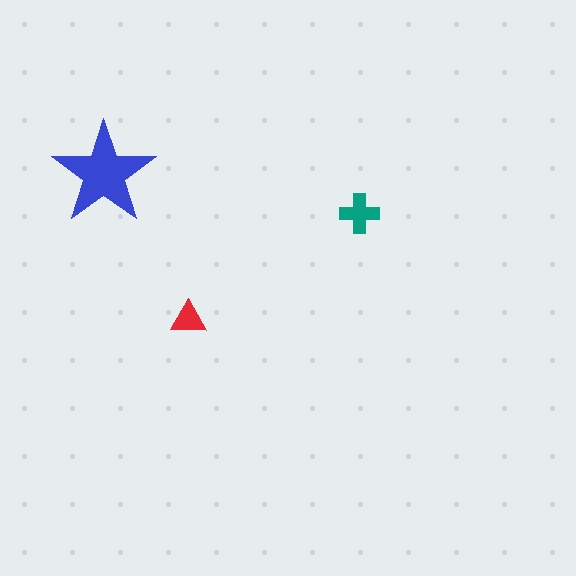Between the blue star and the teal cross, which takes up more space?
The blue star.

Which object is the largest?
The blue star.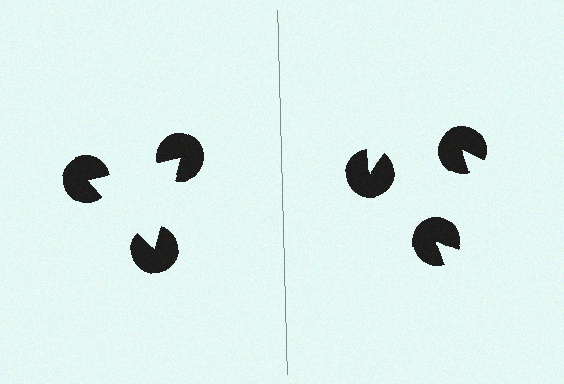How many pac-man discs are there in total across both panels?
6 — 3 on each side.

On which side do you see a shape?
An illusory triangle appears on the left side. On the right side the wedge cuts are rotated, so no coherent shape forms.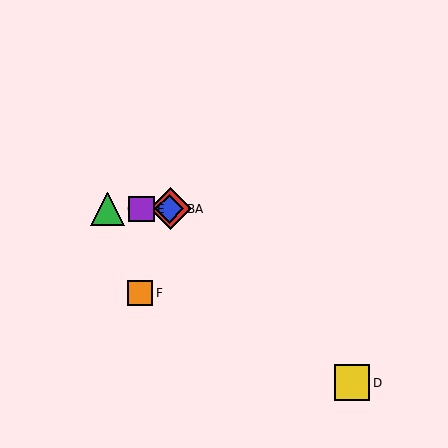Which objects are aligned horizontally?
Objects A, B, C, E are aligned horizontally.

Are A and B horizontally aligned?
Yes, both are at y≈209.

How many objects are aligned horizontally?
4 objects (A, B, C, E) are aligned horizontally.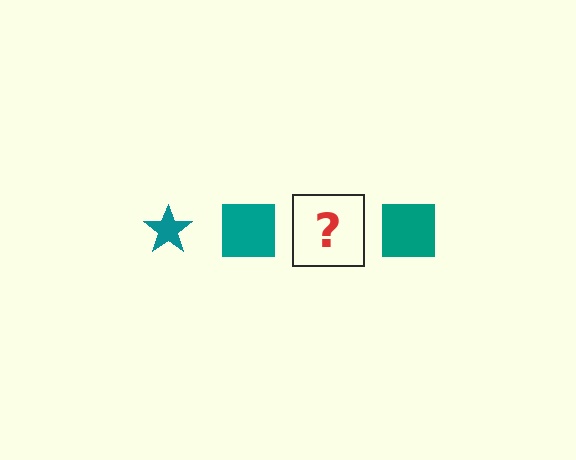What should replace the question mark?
The question mark should be replaced with a teal star.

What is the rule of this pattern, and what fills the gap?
The rule is that the pattern cycles through star, square shapes in teal. The gap should be filled with a teal star.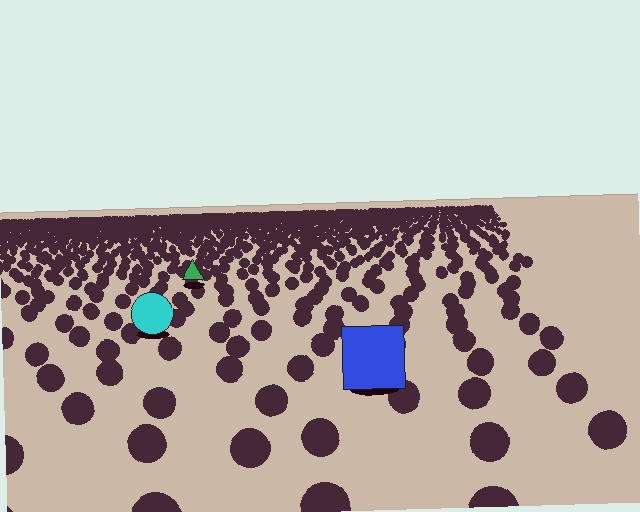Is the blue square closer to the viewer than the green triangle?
Yes. The blue square is closer — you can tell from the texture gradient: the ground texture is coarser near it.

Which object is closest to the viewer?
The blue square is closest. The texture marks near it are larger and more spread out.